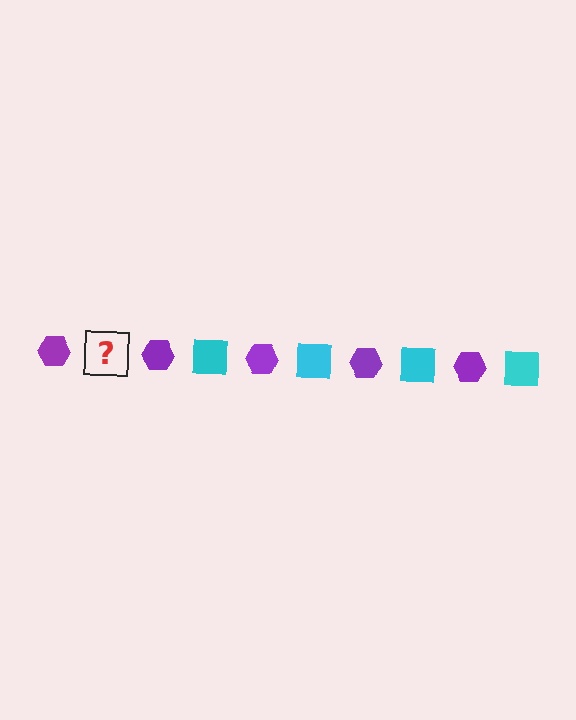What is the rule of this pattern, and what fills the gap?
The rule is that the pattern alternates between purple hexagon and cyan square. The gap should be filled with a cyan square.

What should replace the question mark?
The question mark should be replaced with a cyan square.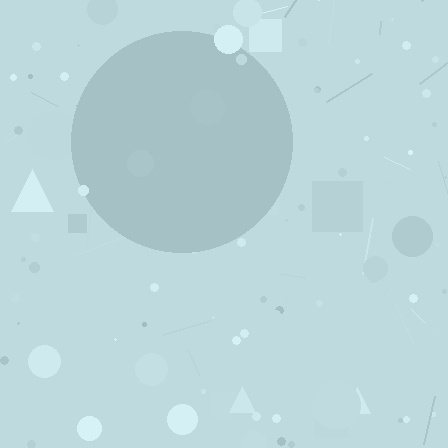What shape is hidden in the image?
A circle is hidden in the image.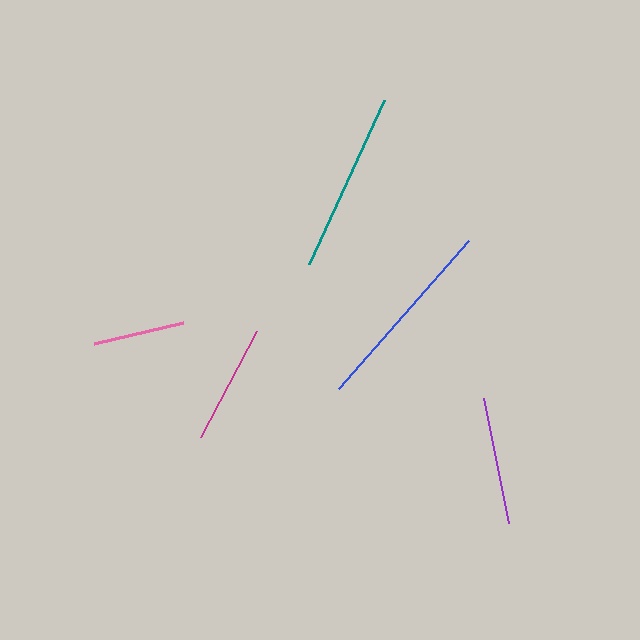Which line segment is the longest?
The blue line is the longest at approximately 197 pixels.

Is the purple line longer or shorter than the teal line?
The teal line is longer than the purple line.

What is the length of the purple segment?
The purple segment is approximately 127 pixels long.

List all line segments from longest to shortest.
From longest to shortest: blue, teal, purple, magenta, pink.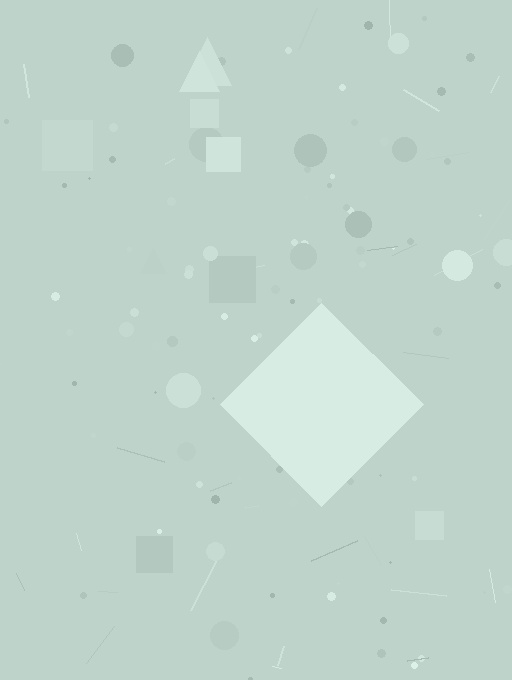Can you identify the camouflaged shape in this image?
The camouflaged shape is a diamond.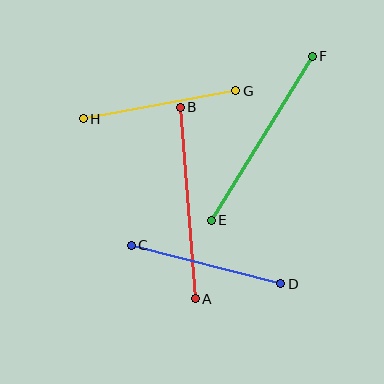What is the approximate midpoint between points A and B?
The midpoint is at approximately (188, 203) pixels.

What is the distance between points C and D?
The distance is approximately 155 pixels.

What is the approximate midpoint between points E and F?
The midpoint is at approximately (262, 138) pixels.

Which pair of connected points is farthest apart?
Points E and F are farthest apart.